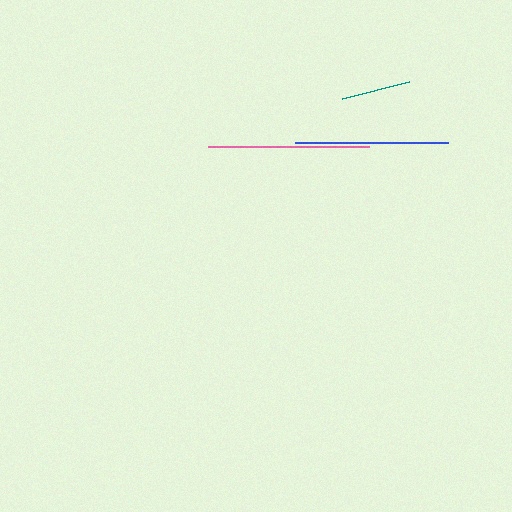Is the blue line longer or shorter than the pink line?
The pink line is longer than the blue line.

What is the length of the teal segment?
The teal segment is approximately 69 pixels long.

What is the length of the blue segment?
The blue segment is approximately 153 pixels long.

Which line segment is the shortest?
The teal line is the shortest at approximately 69 pixels.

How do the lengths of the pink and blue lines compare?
The pink and blue lines are approximately the same length.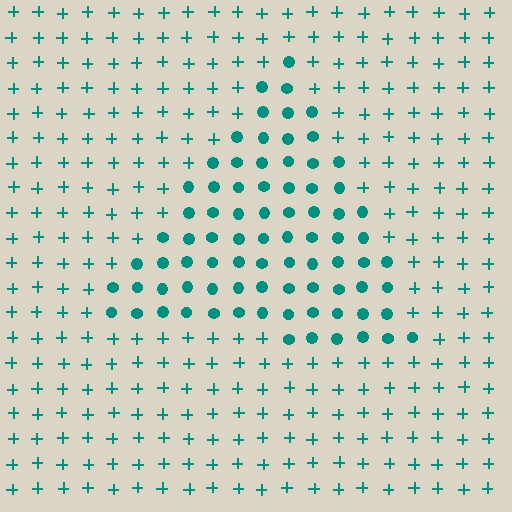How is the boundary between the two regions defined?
The boundary is defined by a change in element shape: circles inside vs. plus signs outside. All elements share the same color and spacing.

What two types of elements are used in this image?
The image uses circles inside the triangle region and plus signs outside it.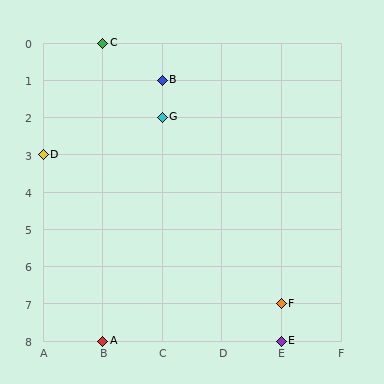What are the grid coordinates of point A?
Point A is at grid coordinates (B, 8).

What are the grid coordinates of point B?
Point B is at grid coordinates (C, 1).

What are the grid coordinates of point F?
Point F is at grid coordinates (E, 7).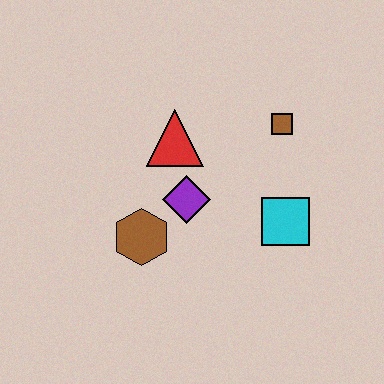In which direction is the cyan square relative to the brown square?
The cyan square is below the brown square.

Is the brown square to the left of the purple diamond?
No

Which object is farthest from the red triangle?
The cyan square is farthest from the red triangle.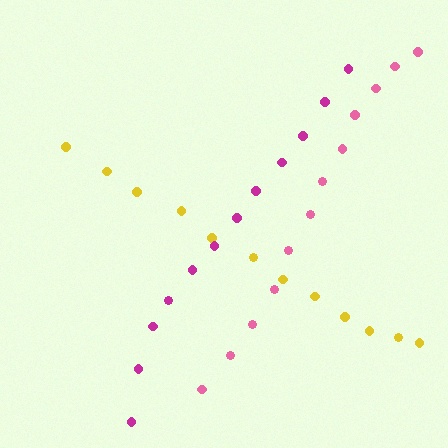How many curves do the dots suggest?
There are 3 distinct paths.